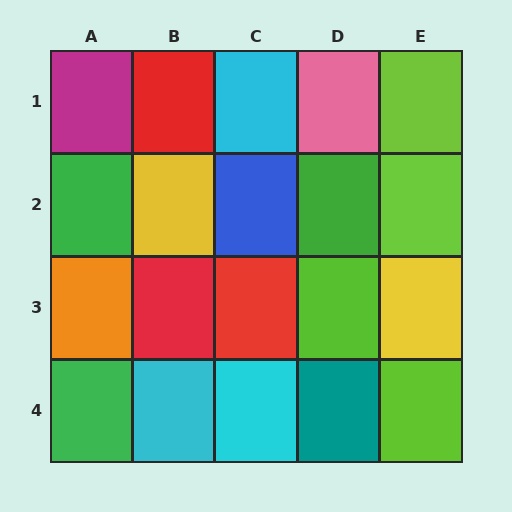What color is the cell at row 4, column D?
Teal.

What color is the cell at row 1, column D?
Pink.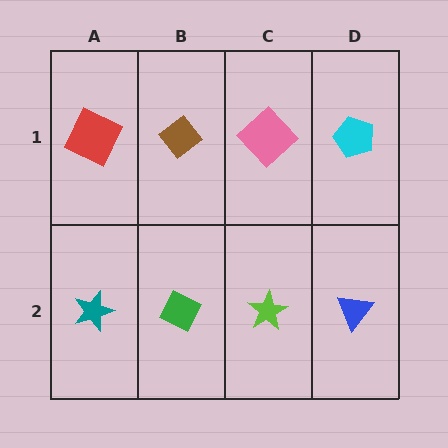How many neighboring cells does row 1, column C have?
3.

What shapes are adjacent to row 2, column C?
A pink diamond (row 1, column C), a green diamond (row 2, column B), a blue triangle (row 2, column D).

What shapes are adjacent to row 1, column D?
A blue triangle (row 2, column D), a pink diamond (row 1, column C).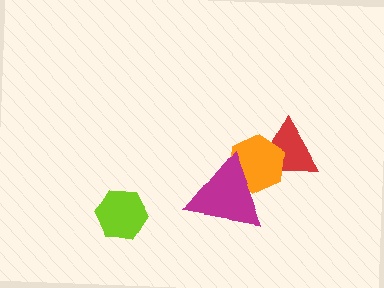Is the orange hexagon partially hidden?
Yes, it is partially covered by another shape.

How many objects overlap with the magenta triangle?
1 object overlaps with the magenta triangle.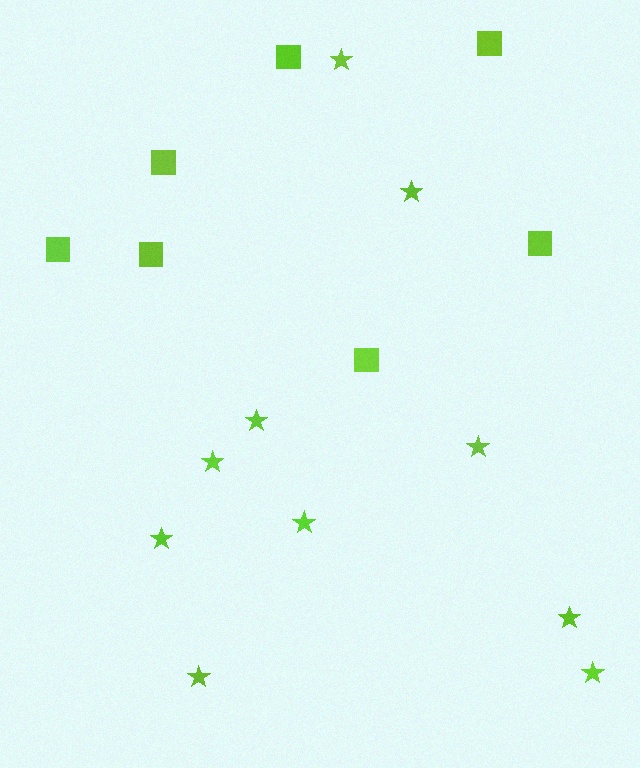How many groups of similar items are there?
There are 2 groups: one group of stars (10) and one group of squares (7).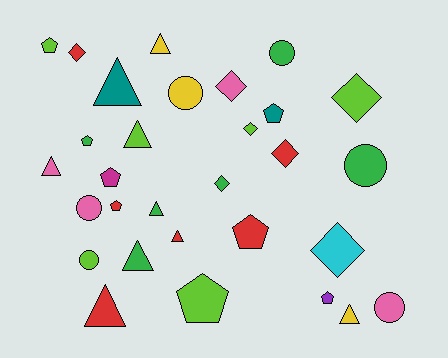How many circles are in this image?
There are 6 circles.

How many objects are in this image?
There are 30 objects.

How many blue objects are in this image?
There are no blue objects.